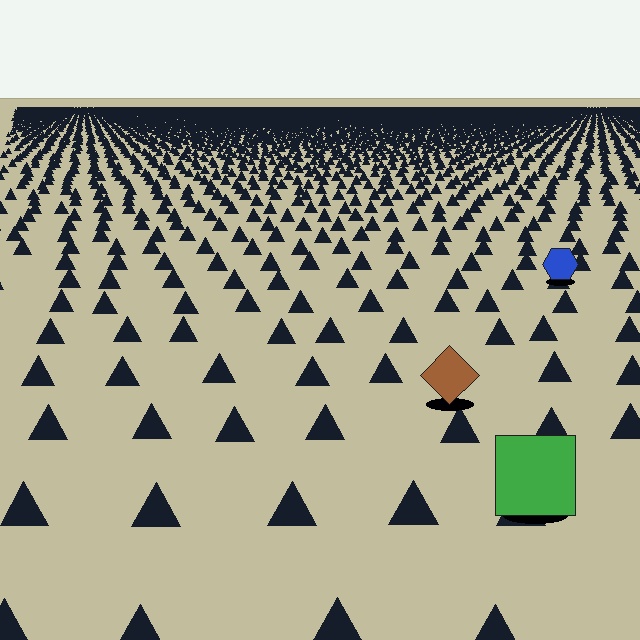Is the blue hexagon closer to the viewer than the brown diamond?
No. The brown diamond is closer — you can tell from the texture gradient: the ground texture is coarser near it.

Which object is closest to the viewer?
The green square is closest. The texture marks near it are larger and more spread out.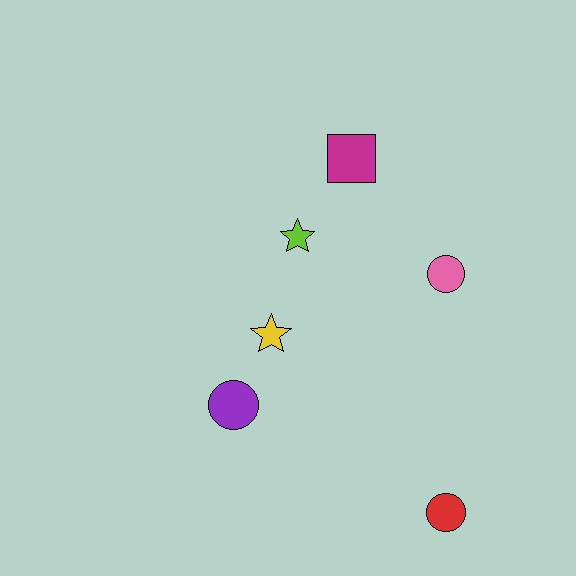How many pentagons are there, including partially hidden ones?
There are no pentagons.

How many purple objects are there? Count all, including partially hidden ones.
There is 1 purple object.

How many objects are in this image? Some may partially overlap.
There are 6 objects.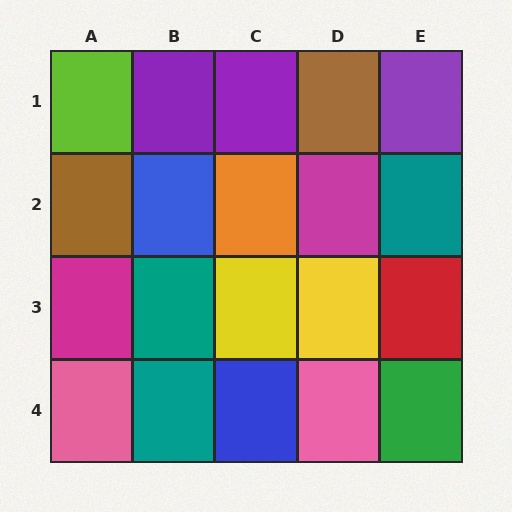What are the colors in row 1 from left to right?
Lime, purple, purple, brown, purple.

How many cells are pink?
2 cells are pink.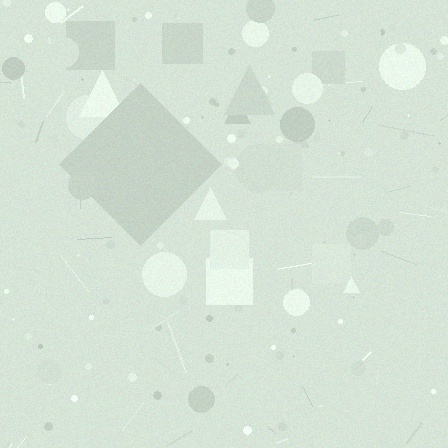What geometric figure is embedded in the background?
A diamond is embedded in the background.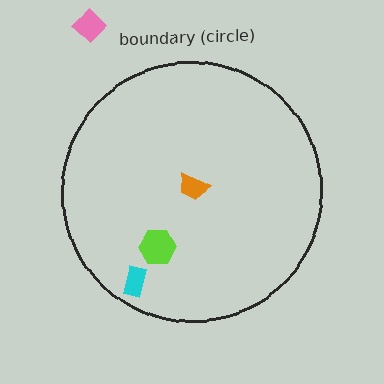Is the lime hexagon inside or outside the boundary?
Inside.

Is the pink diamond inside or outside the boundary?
Outside.